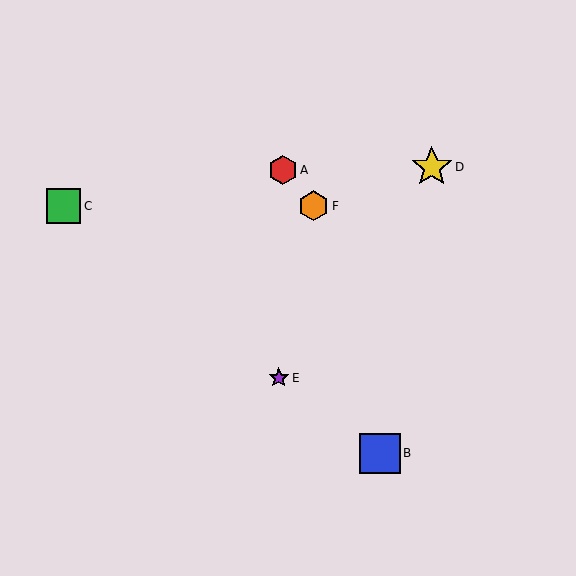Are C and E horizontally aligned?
No, C is at y≈206 and E is at y≈378.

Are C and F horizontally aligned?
Yes, both are at y≈206.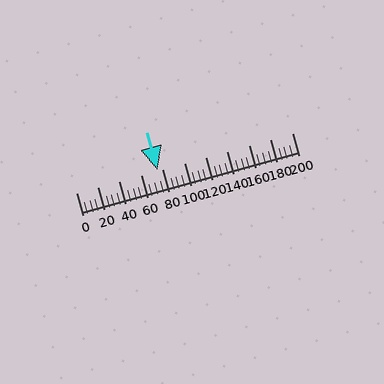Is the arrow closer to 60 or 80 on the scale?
The arrow is closer to 80.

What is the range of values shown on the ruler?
The ruler shows values from 0 to 200.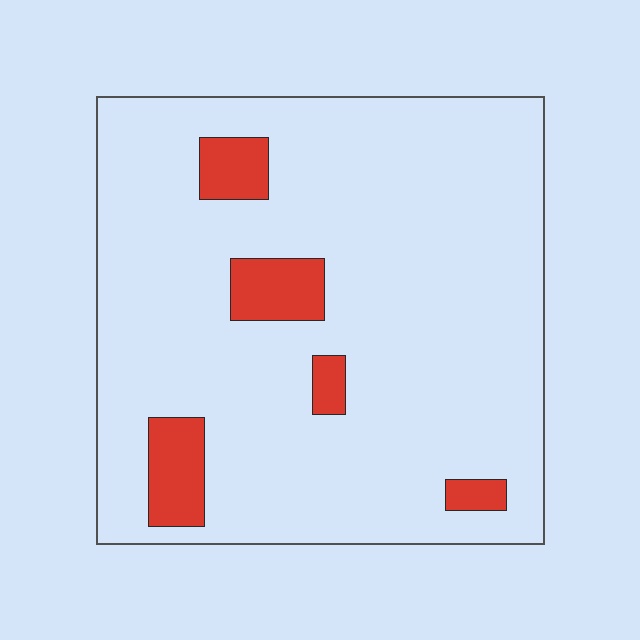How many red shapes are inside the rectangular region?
5.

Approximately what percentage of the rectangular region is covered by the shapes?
Approximately 10%.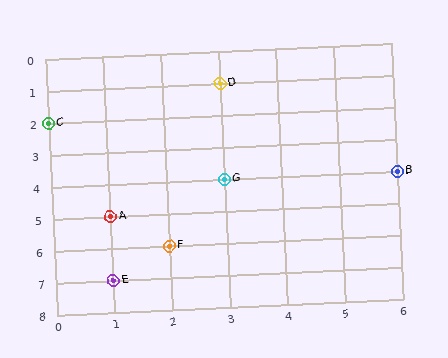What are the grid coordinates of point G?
Point G is at grid coordinates (3, 4).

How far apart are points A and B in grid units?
Points A and B are 5 columns and 1 row apart (about 5.1 grid units diagonally).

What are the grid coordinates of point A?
Point A is at grid coordinates (1, 5).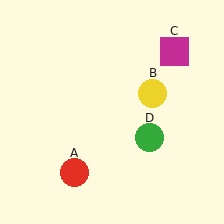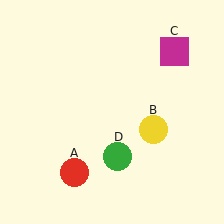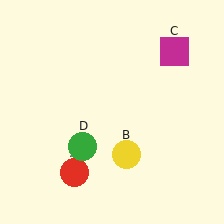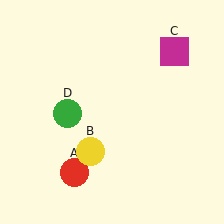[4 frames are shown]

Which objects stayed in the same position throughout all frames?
Red circle (object A) and magenta square (object C) remained stationary.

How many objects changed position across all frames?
2 objects changed position: yellow circle (object B), green circle (object D).